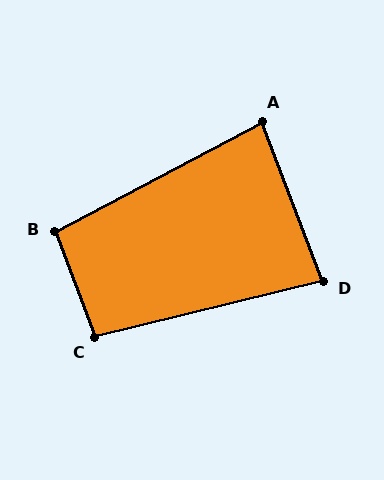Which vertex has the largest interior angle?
B, at approximately 97 degrees.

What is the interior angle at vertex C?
Approximately 97 degrees (obtuse).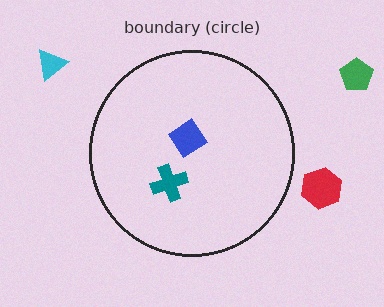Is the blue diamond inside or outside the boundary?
Inside.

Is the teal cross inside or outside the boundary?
Inside.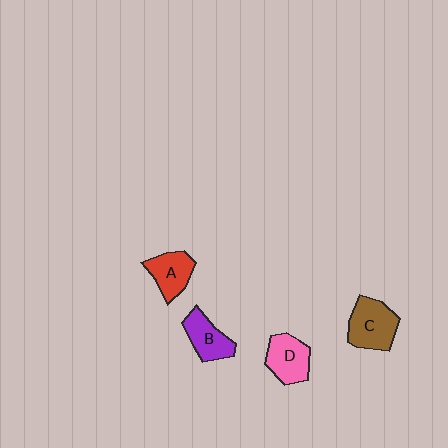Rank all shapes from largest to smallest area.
From largest to smallest: C (brown), D (pink), B (purple), A (red).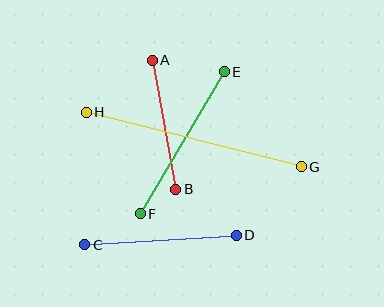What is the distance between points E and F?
The distance is approximately 165 pixels.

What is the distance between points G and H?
The distance is approximately 221 pixels.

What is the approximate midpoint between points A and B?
The midpoint is at approximately (164, 125) pixels.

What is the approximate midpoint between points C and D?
The midpoint is at approximately (160, 240) pixels.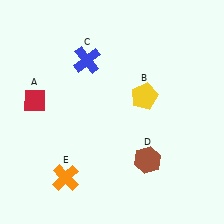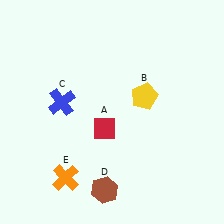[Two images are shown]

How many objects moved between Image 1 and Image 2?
3 objects moved between the two images.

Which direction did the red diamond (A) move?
The red diamond (A) moved right.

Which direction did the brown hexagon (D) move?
The brown hexagon (D) moved left.